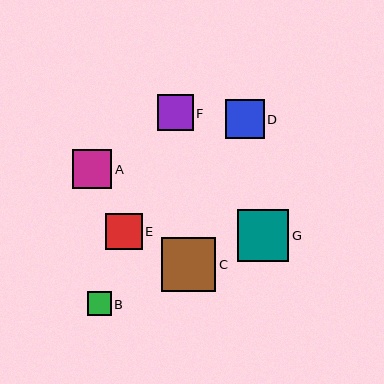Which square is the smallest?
Square B is the smallest with a size of approximately 24 pixels.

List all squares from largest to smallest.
From largest to smallest: C, G, A, D, E, F, B.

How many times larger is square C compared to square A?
Square C is approximately 1.4 times the size of square A.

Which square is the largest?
Square C is the largest with a size of approximately 54 pixels.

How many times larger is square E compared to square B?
Square E is approximately 1.5 times the size of square B.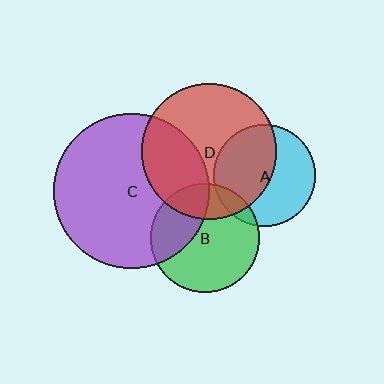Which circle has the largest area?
Circle C (purple).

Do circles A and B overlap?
Yes.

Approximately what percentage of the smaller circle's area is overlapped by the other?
Approximately 10%.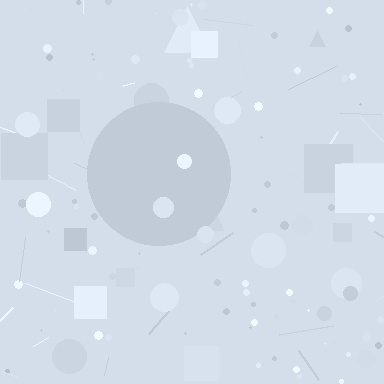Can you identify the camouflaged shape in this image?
The camouflaged shape is a circle.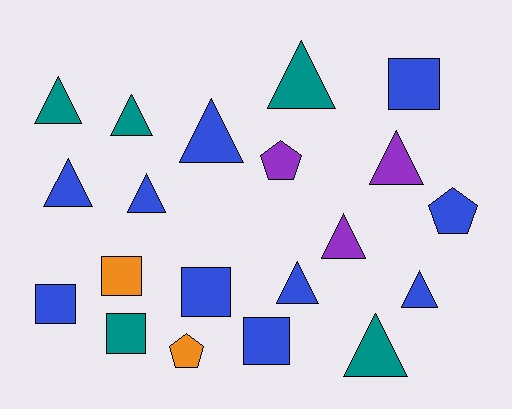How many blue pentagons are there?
There is 1 blue pentagon.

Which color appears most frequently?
Blue, with 10 objects.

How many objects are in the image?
There are 20 objects.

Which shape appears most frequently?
Triangle, with 11 objects.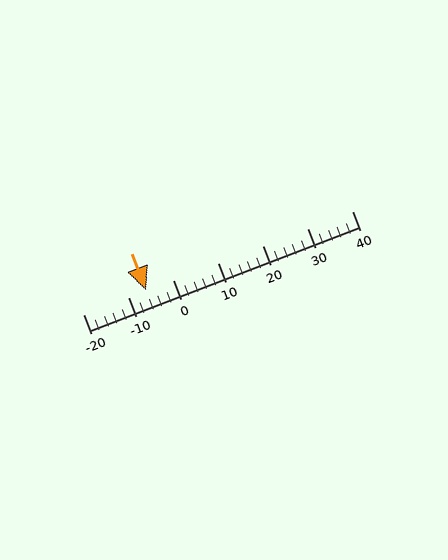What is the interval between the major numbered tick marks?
The major tick marks are spaced 10 units apart.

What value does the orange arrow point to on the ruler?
The orange arrow points to approximately -6.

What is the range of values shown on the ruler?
The ruler shows values from -20 to 40.